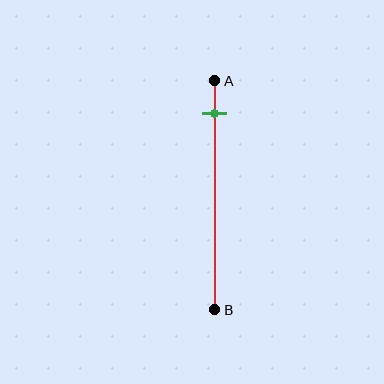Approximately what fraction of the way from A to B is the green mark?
The green mark is approximately 15% of the way from A to B.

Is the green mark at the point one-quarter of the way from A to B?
No, the mark is at about 15% from A, not at the 25% one-quarter point.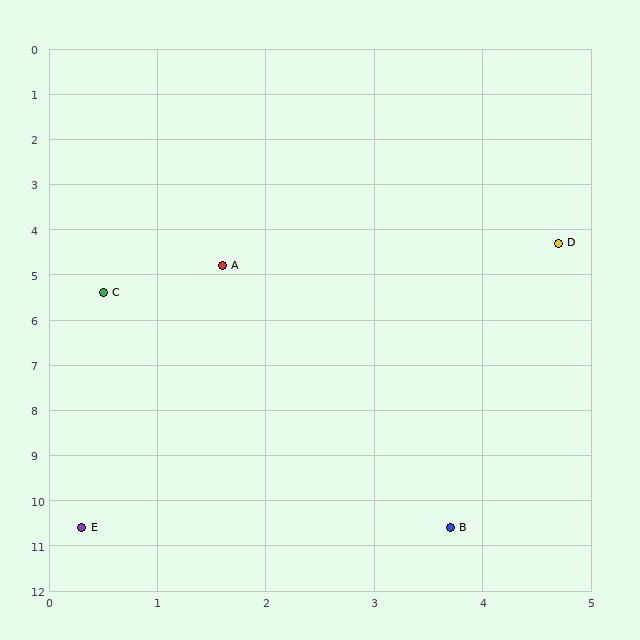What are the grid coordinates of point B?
Point B is at approximately (3.7, 10.6).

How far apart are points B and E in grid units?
Points B and E are about 3.4 grid units apart.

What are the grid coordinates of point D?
Point D is at approximately (4.7, 4.3).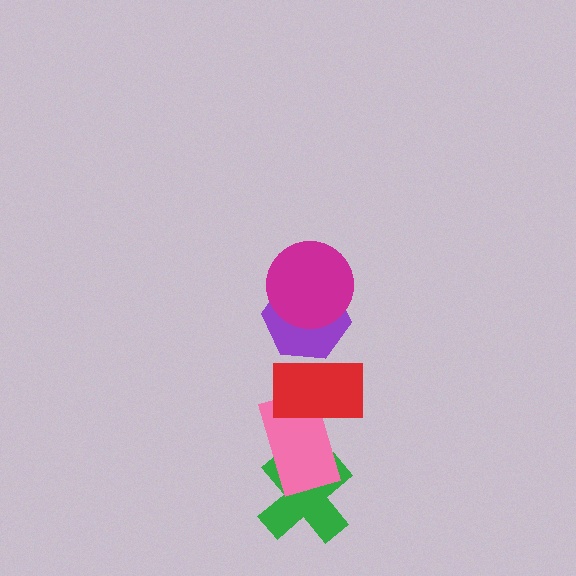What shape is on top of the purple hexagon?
The magenta circle is on top of the purple hexagon.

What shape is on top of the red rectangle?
The purple hexagon is on top of the red rectangle.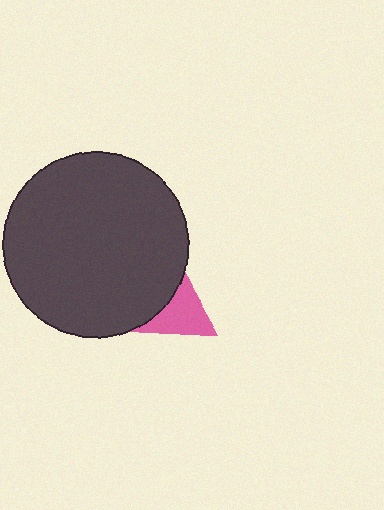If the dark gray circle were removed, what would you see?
You would see the complete pink triangle.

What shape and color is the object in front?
The object in front is a dark gray circle.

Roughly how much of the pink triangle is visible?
A small part of it is visible (roughly 39%).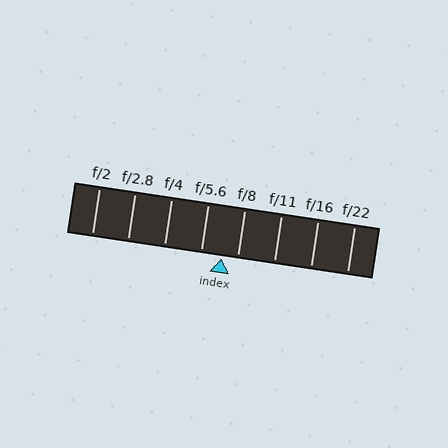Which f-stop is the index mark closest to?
The index mark is closest to f/8.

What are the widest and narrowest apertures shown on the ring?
The widest aperture shown is f/2 and the narrowest is f/22.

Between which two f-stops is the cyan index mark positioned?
The index mark is between f/5.6 and f/8.